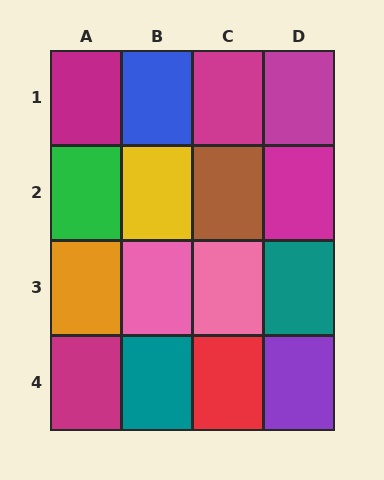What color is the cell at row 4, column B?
Teal.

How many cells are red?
1 cell is red.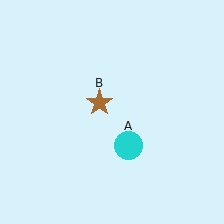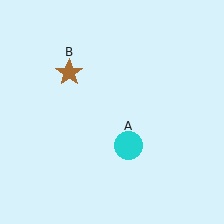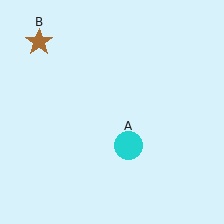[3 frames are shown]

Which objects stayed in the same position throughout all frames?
Cyan circle (object A) remained stationary.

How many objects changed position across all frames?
1 object changed position: brown star (object B).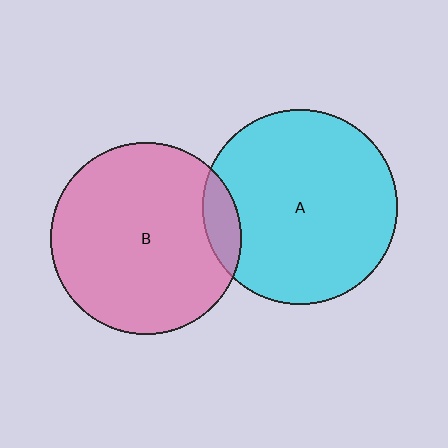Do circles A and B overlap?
Yes.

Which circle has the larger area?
Circle A (cyan).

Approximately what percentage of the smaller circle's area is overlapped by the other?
Approximately 10%.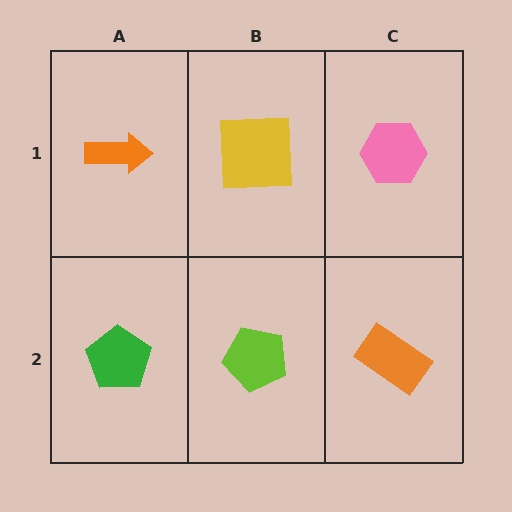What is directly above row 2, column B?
A yellow square.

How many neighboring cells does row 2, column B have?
3.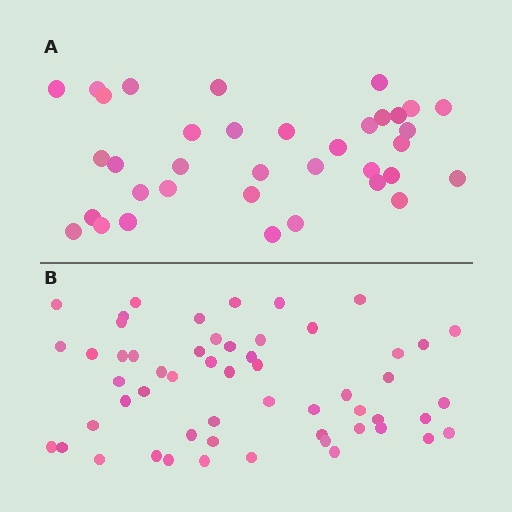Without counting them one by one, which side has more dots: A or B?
Region B (the bottom region) has more dots.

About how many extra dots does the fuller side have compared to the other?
Region B has approximately 20 more dots than region A.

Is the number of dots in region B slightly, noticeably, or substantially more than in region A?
Region B has substantially more. The ratio is roughly 1.5 to 1.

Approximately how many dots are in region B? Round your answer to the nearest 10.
About 60 dots. (The exact count is 55, which rounds to 60.)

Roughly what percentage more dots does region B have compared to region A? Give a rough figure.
About 55% more.